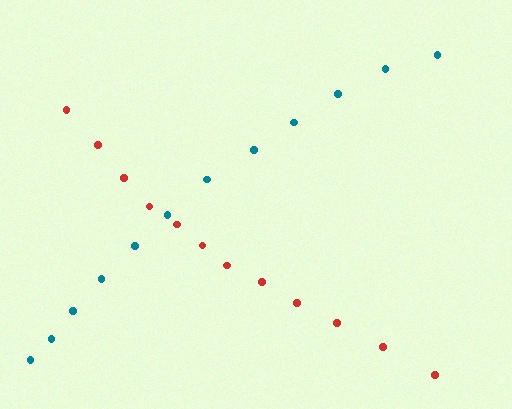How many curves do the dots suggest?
There are 2 distinct paths.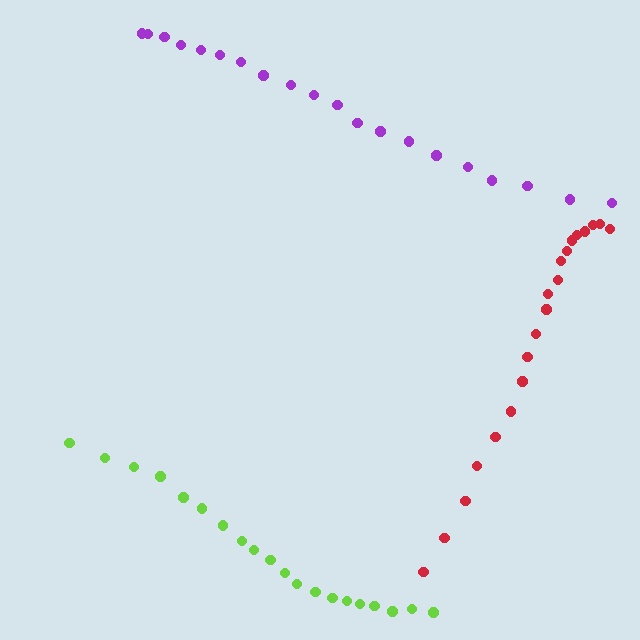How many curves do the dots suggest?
There are 3 distinct paths.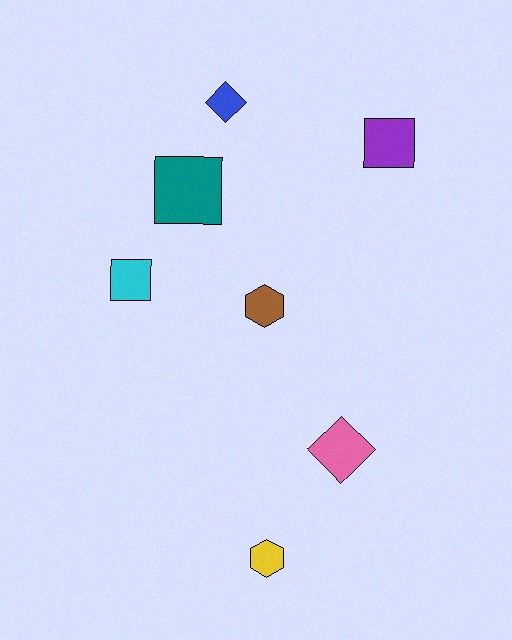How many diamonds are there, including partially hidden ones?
There are 2 diamonds.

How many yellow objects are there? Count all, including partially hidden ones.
There is 1 yellow object.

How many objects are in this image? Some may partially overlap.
There are 7 objects.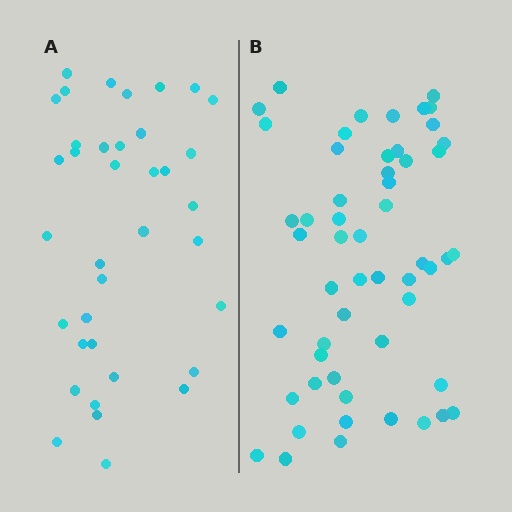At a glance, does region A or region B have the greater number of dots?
Region B (the right region) has more dots.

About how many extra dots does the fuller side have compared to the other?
Region B has approximately 15 more dots than region A.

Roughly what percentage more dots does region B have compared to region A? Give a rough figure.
About 45% more.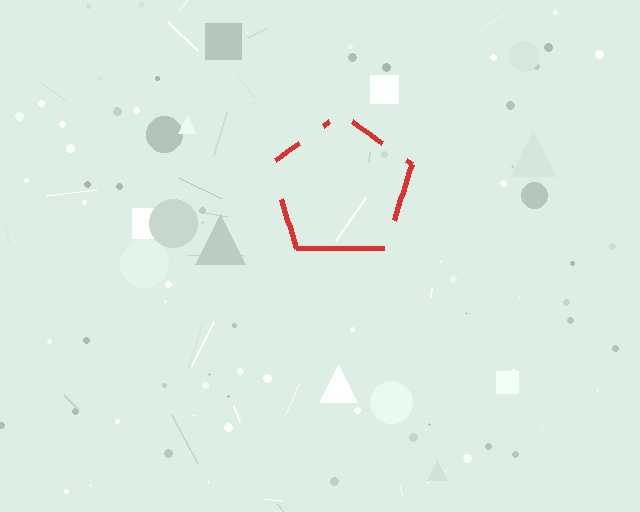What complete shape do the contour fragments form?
The contour fragments form a pentagon.